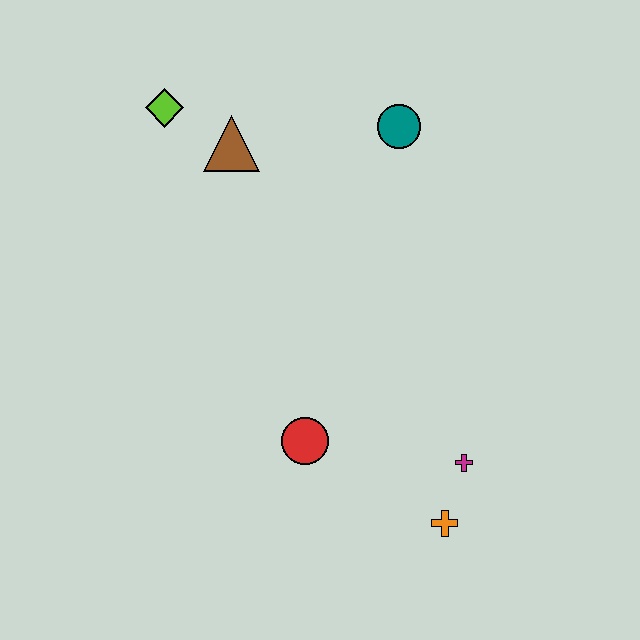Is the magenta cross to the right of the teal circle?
Yes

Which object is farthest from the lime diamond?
The orange cross is farthest from the lime diamond.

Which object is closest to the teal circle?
The brown triangle is closest to the teal circle.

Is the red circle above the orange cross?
Yes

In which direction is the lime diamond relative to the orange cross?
The lime diamond is above the orange cross.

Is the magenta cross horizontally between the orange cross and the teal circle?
No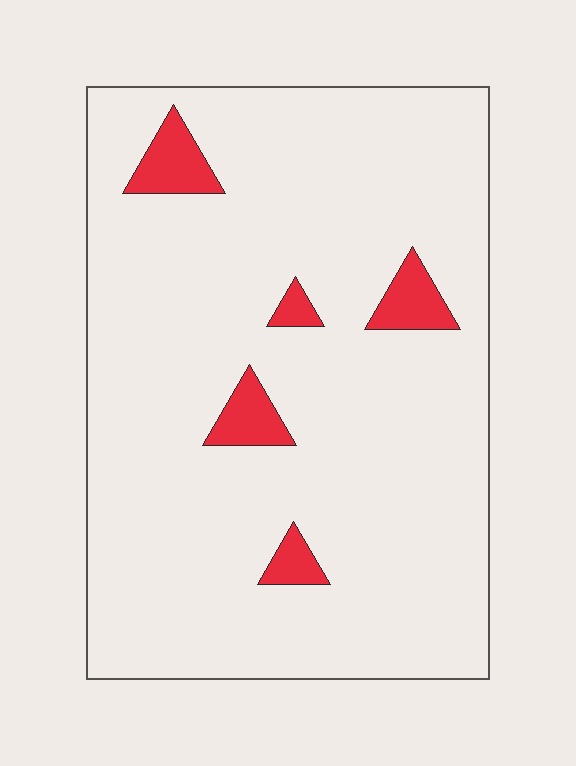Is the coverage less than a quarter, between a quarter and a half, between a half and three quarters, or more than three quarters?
Less than a quarter.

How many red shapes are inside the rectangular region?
5.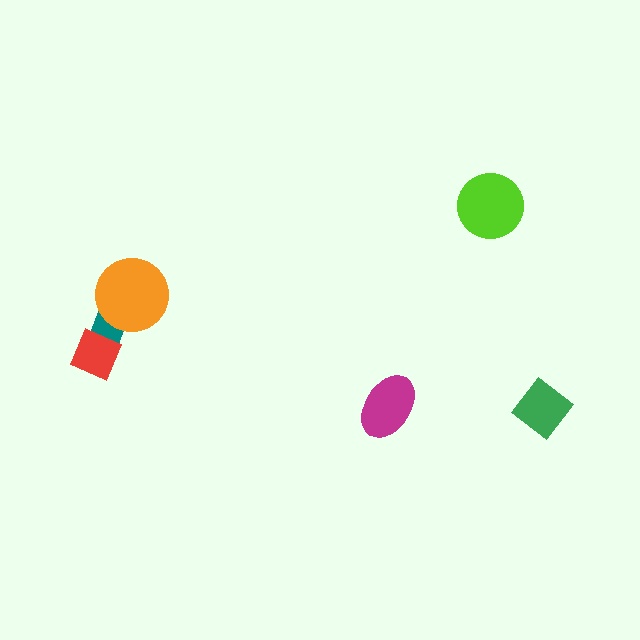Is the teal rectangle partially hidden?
Yes, it is partially covered by another shape.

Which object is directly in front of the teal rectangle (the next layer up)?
The red diamond is directly in front of the teal rectangle.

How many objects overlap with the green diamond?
0 objects overlap with the green diamond.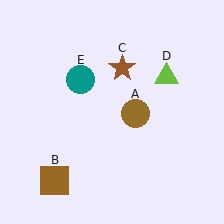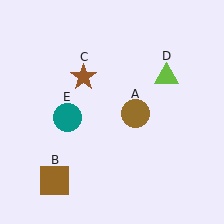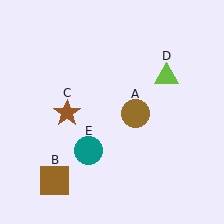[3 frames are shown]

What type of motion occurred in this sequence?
The brown star (object C), teal circle (object E) rotated counterclockwise around the center of the scene.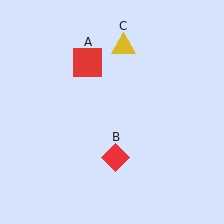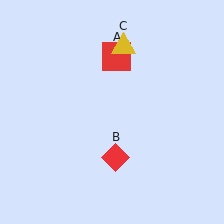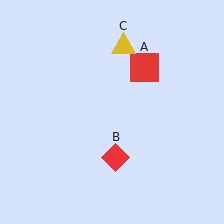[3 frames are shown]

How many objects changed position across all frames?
1 object changed position: red square (object A).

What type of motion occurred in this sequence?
The red square (object A) rotated clockwise around the center of the scene.